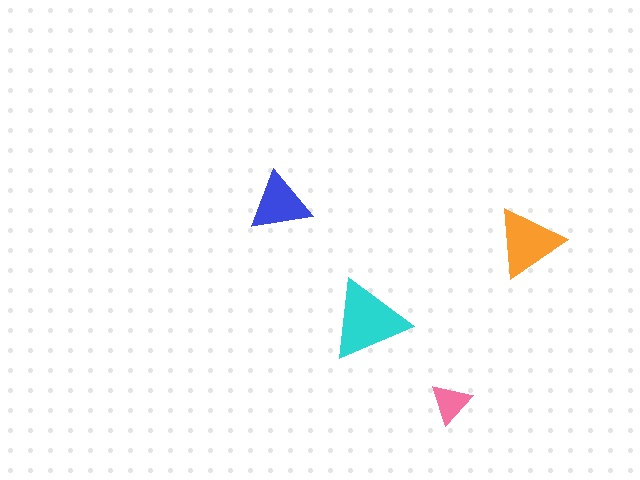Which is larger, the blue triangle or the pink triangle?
The blue one.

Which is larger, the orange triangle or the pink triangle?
The orange one.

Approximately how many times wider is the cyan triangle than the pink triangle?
About 2 times wider.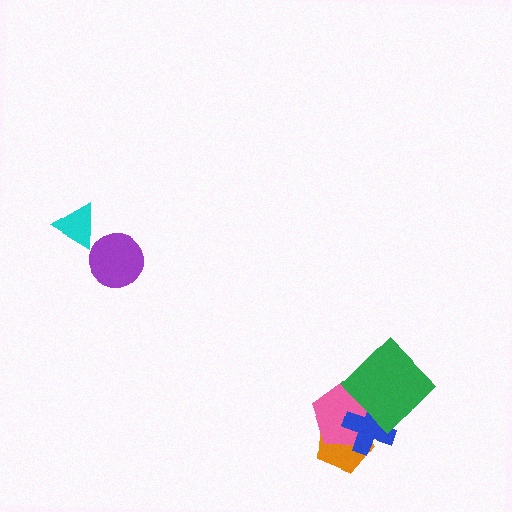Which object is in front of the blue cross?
The green diamond is in front of the blue cross.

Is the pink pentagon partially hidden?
Yes, it is partially covered by another shape.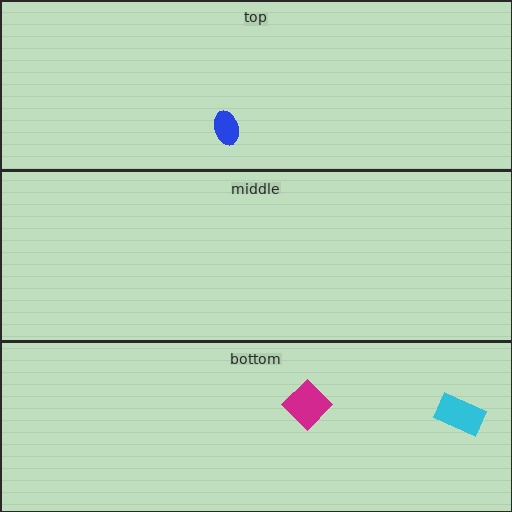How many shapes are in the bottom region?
2.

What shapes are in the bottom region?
The magenta diamond, the cyan rectangle.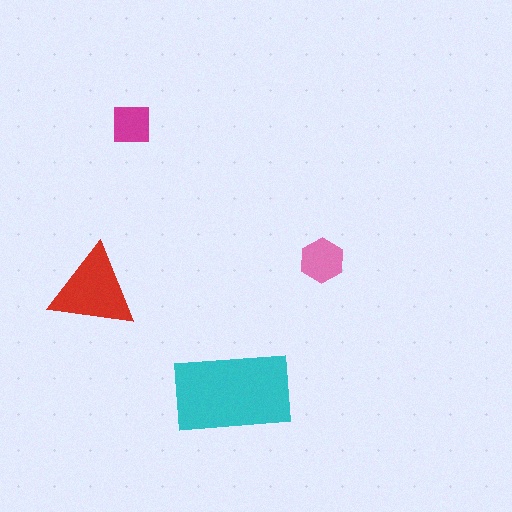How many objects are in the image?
There are 4 objects in the image.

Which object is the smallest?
The magenta square.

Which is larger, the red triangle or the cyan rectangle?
The cyan rectangle.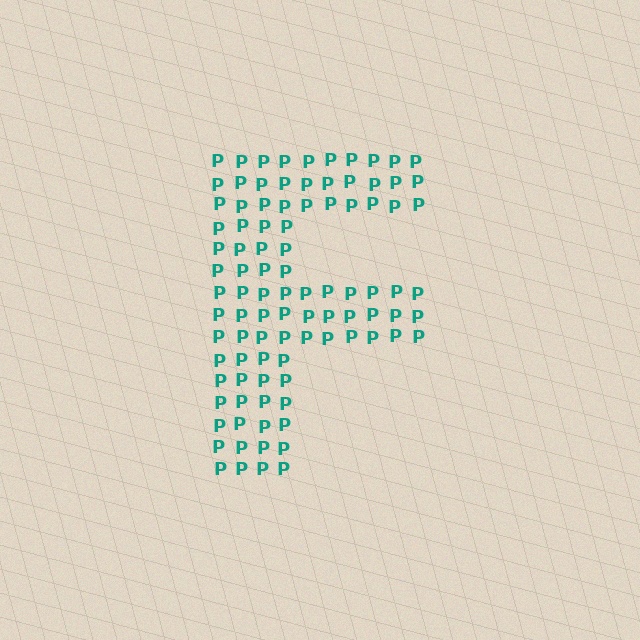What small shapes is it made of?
It is made of small letter P's.